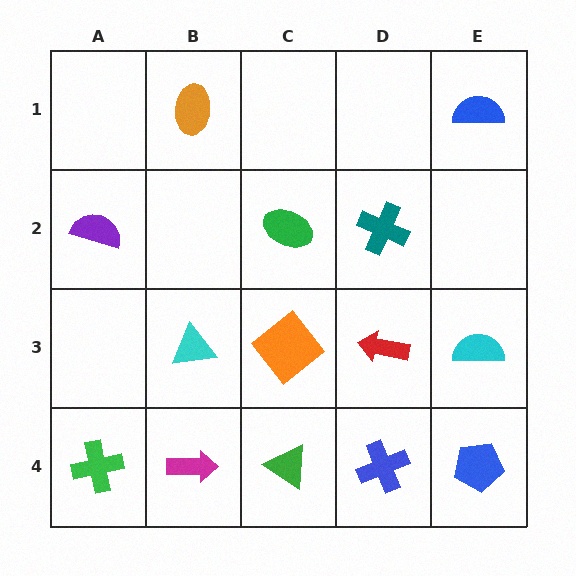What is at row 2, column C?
A green ellipse.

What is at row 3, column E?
A cyan semicircle.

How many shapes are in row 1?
2 shapes.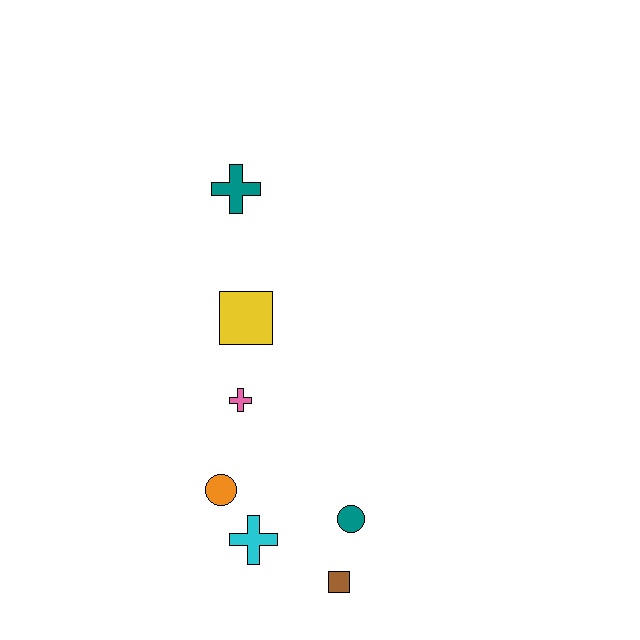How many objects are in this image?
There are 7 objects.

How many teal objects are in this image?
There are 2 teal objects.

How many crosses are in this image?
There are 3 crosses.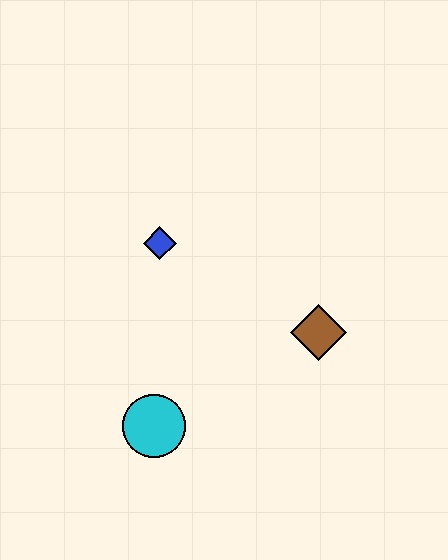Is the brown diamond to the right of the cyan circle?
Yes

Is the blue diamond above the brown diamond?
Yes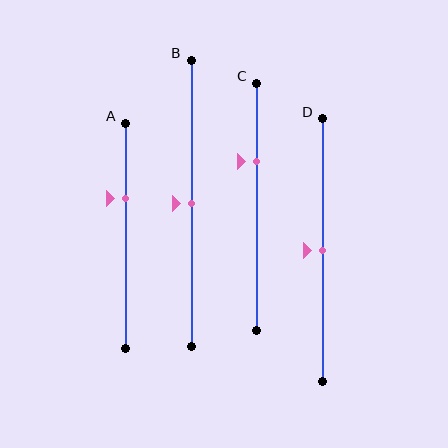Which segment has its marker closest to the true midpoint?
Segment B has its marker closest to the true midpoint.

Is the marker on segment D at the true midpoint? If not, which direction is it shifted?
Yes, the marker on segment D is at the true midpoint.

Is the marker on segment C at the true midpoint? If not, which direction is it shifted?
No, the marker on segment C is shifted upward by about 18% of the segment length.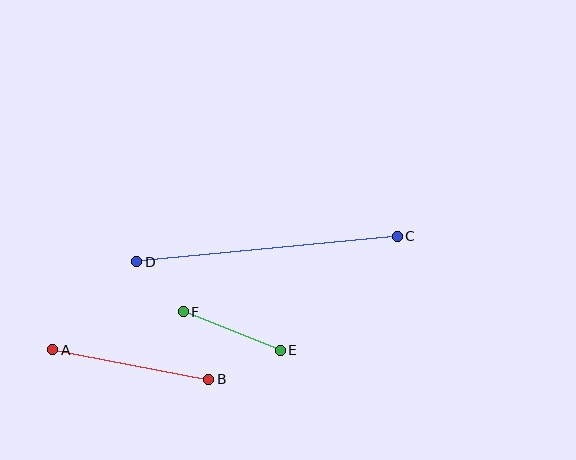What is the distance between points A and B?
The distance is approximately 158 pixels.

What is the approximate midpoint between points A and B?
The midpoint is at approximately (131, 364) pixels.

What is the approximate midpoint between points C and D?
The midpoint is at approximately (267, 249) pixels.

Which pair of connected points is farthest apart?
Points C and D are farthest apart.